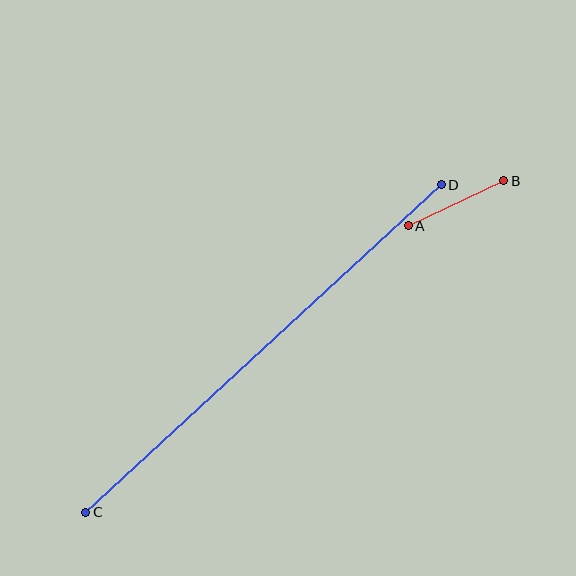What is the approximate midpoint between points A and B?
The midpoint is at approximately (456, 203) pixels.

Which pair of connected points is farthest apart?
Points C and D are farthest apart.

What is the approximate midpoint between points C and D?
The midpoint is at approximately (264, 348) pixels.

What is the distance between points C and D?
The distance is approximately 483 pixels.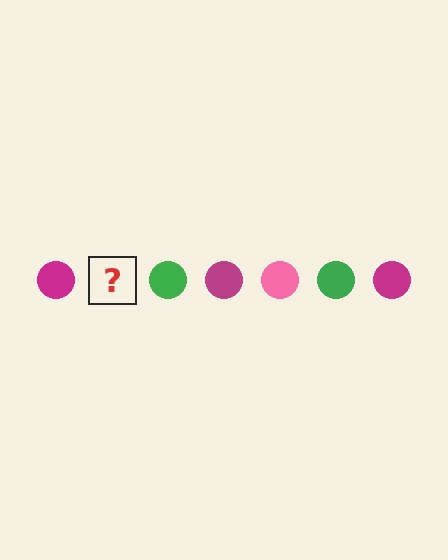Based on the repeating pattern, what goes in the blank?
The blank should be a pink circle.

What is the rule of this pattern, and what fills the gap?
The rule is that the pattern cycles through magenta, pink, green circles. The gap should be filled with a pink circle.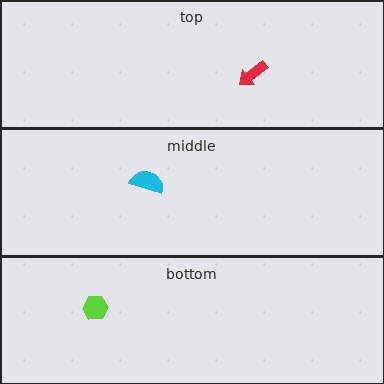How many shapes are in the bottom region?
1.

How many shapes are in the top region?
1.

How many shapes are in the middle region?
1.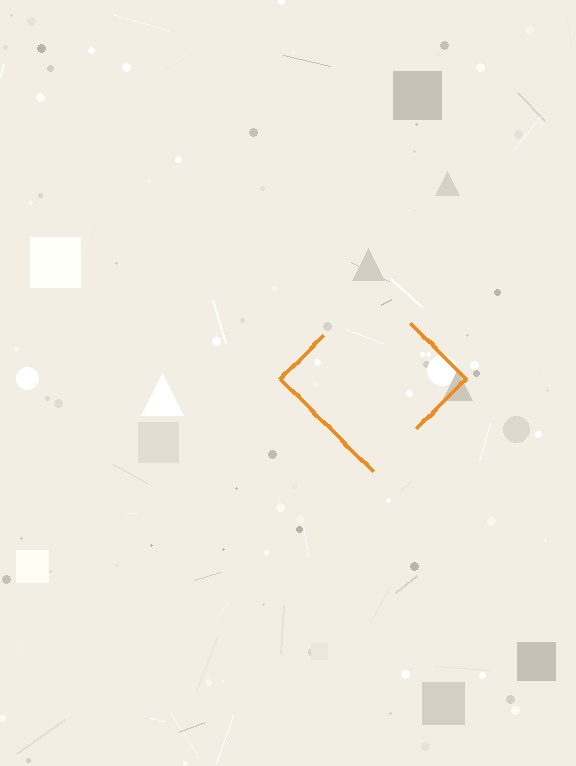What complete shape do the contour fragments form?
The contour fragments form a diamond.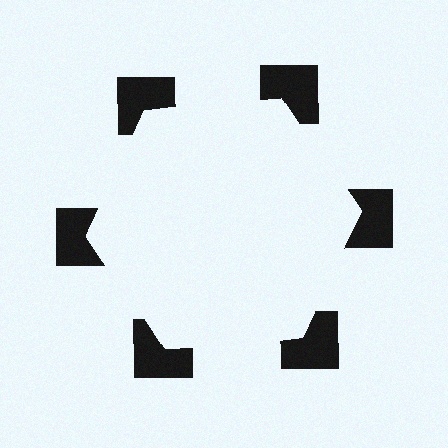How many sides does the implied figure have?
6 sides.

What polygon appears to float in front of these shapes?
An illusory hexagon — its edges are inferred from the aligned wedge cuts in the notched squares, not physically drawn.